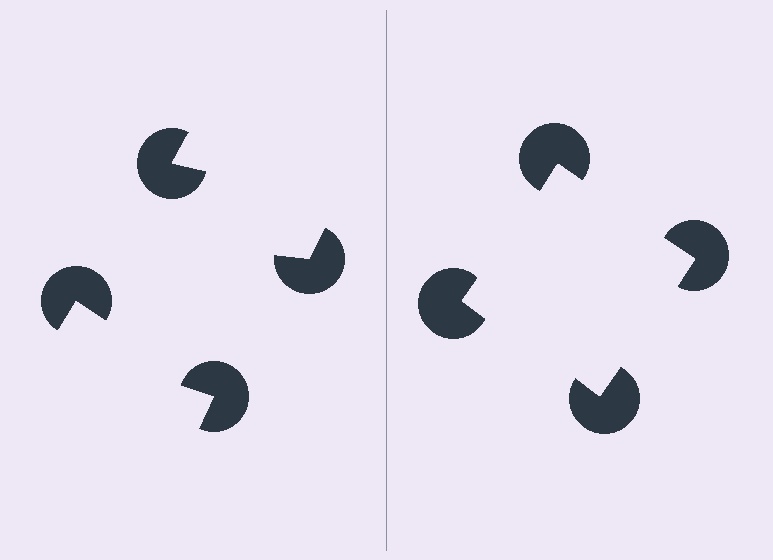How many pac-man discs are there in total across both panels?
8 — 4 on each side.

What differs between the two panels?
The pac-man discs are positioned identically on both sides; only the wedge orientations differ. On the right they align to a square; on the left they are misaligned.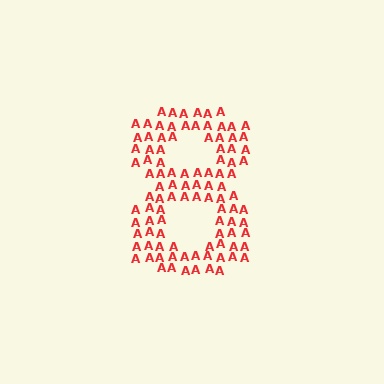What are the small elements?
The small elements are letter A's.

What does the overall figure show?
The overall figure shows the digit 8.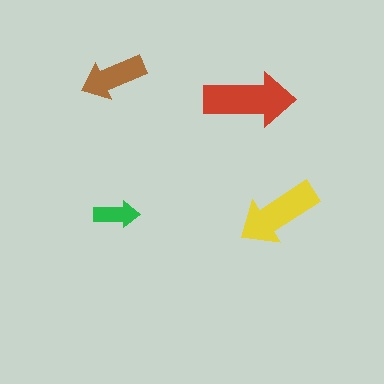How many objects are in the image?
There are 4 objects in the image.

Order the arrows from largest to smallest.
the red one, the yellow one, the brown one, the green one.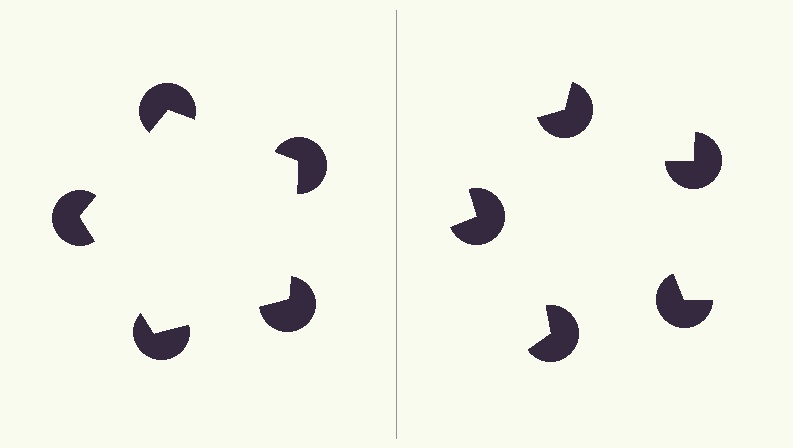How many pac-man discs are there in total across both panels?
10 — 5 on each side.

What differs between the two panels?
The pac-man discs are positioned identically on both sides; only the wedge orientations differ. On the left they align to a pentagon; on the right they are misaligned.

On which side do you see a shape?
An illusory pentagon appears on the left side. On the right side the wedge cuts are rotated, so no coherent shape forms.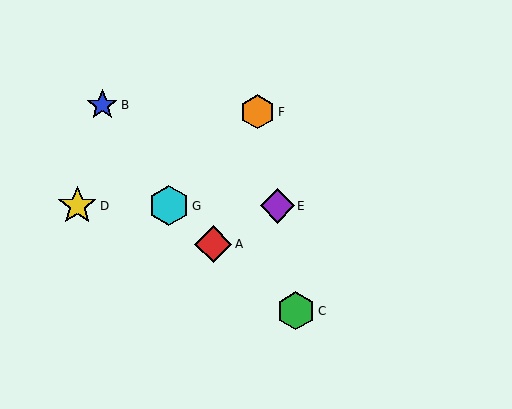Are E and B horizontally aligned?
No, E is at y≈206 and B is at y≈105.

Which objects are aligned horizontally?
Objects D, E, G are aligned horizontally.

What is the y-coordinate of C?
Object C is at y≈311.